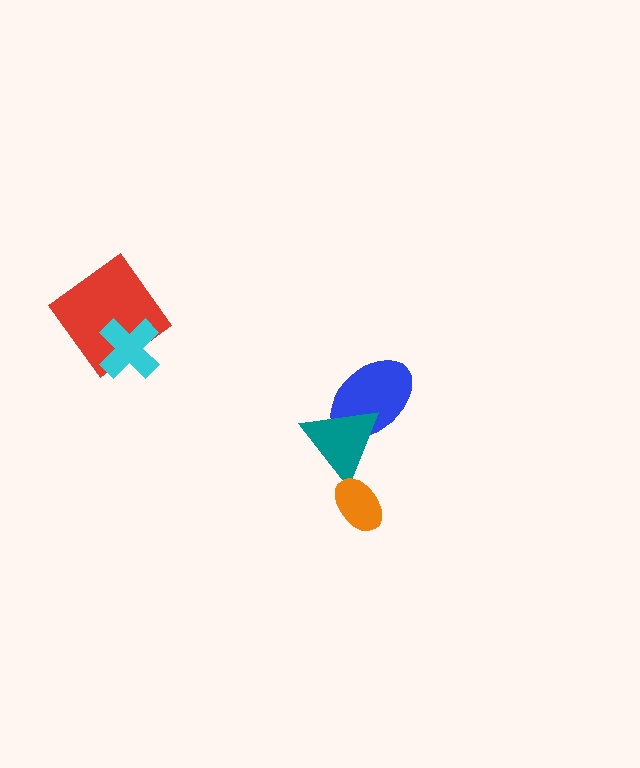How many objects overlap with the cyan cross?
1 object overlaps with the cyan cross.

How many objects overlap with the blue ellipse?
1 object overlaps with the blue ellipse.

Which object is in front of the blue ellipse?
The teal triangle is in front of the blue ellipse.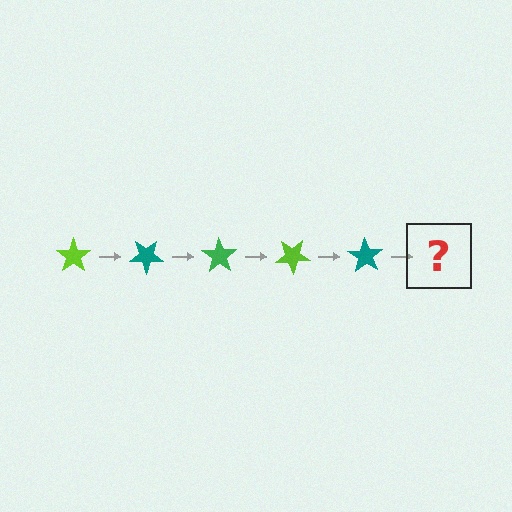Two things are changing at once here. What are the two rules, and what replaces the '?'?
The two rules are that it rotates 35 degrees each step and the color cycles through lime, teal, and green. The '?' should be a green star, rotated 175 degrees from the start.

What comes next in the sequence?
The next element should be a green star, rotated 175 degrees from the start.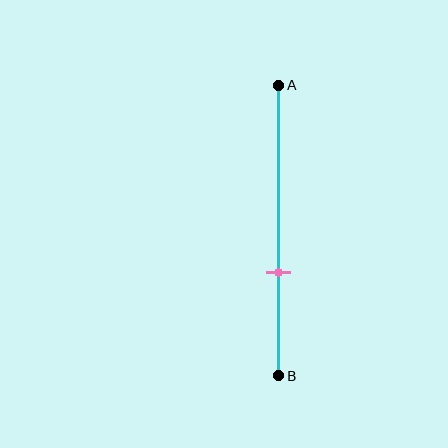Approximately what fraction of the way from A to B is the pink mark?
The pink mark is approximately 65% of the way from A to B.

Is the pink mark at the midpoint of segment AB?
No, the mark is at about 65% from A, not at the 50% midpoint.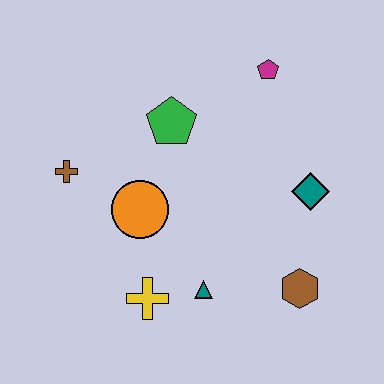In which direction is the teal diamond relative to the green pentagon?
The teal diamond is to the right of the green pentagon.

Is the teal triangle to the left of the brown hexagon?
Yes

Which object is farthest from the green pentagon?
The brown hexagon is farthest from the green pentagon.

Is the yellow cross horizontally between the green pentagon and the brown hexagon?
No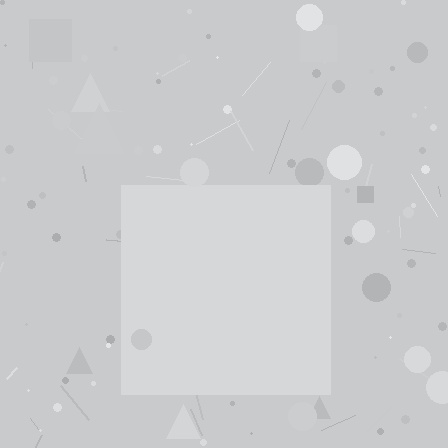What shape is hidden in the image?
A square is hidden in the image.